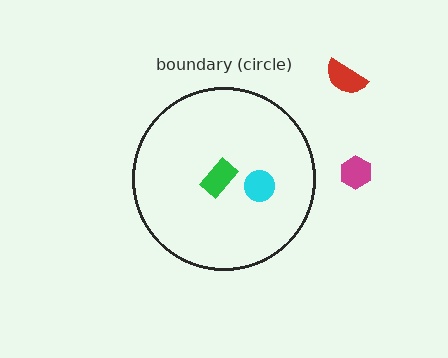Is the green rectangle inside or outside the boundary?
Inside.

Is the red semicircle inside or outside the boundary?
Outside.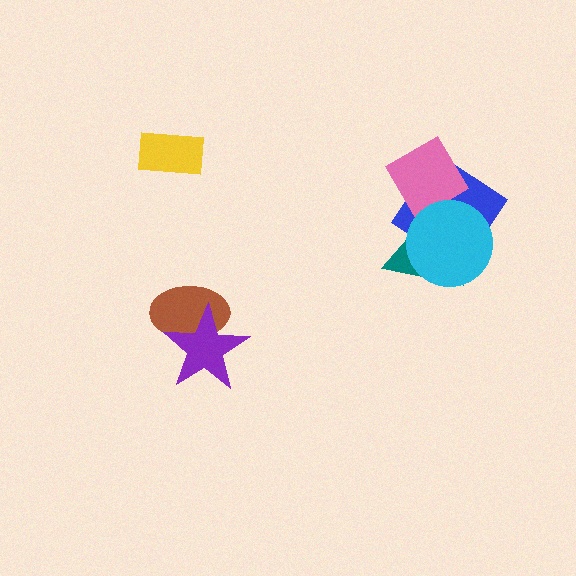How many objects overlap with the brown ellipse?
1 object overlaps with the brown ellipse.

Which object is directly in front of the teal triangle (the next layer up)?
The blue diamond is directly in front of the teal triangle.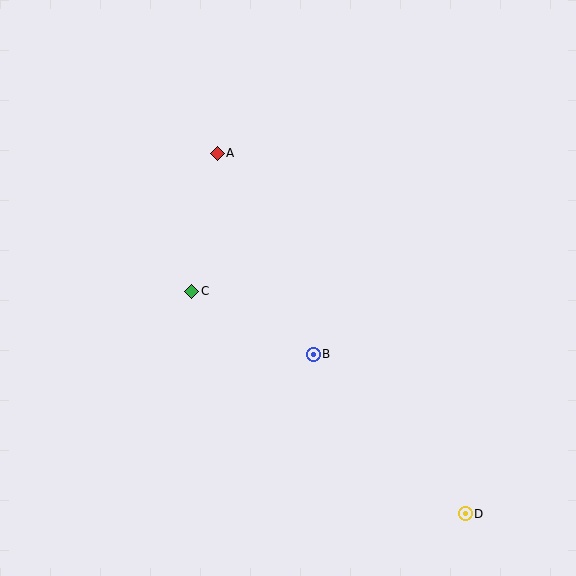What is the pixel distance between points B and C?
The distance between B and C is 137 pixels.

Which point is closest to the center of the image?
Point B at (313, 354) is closest to the center.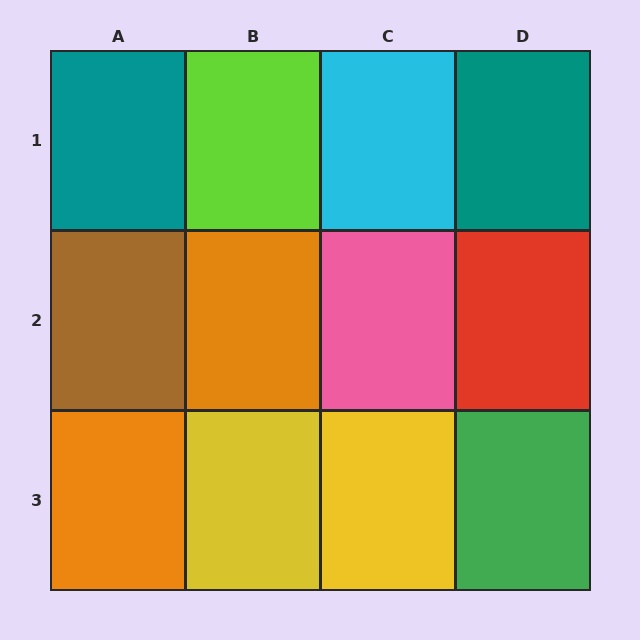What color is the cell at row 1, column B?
Lime.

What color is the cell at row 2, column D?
Red.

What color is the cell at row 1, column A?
Teal.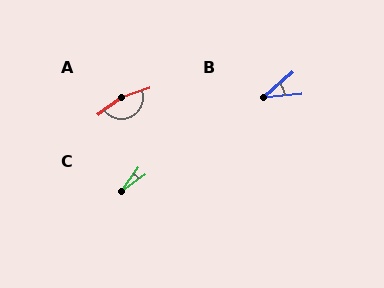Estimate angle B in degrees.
Approximately 37 degrees.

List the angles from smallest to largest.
C (19°), B (37°), A (161°).